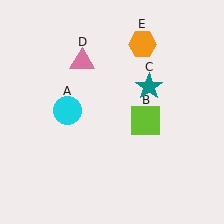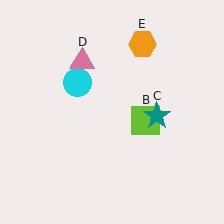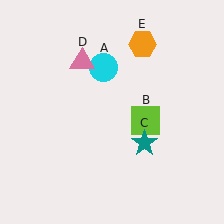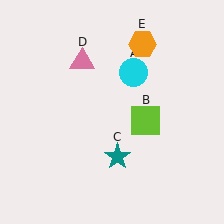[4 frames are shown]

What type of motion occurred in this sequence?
The cyan circle (object A), teal star (object C) rotated clockwise around the center of the scene.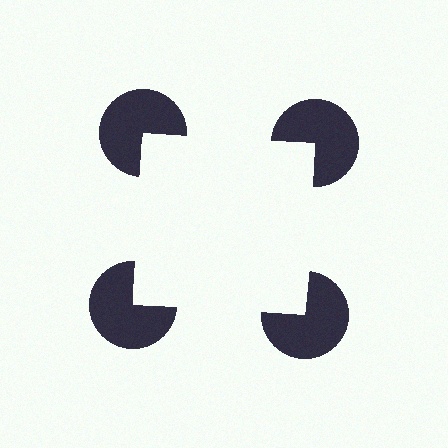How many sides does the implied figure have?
4 sides.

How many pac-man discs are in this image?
There are 4 — one at each vertex of the illusory square.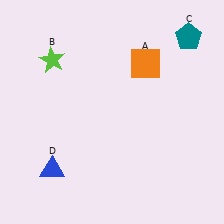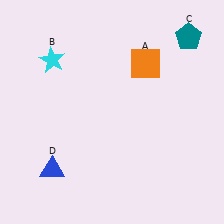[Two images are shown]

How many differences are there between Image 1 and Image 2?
There is 1 difference between the two images.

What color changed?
The star (B) changed from lime in Image 1 to cyan in Image 2.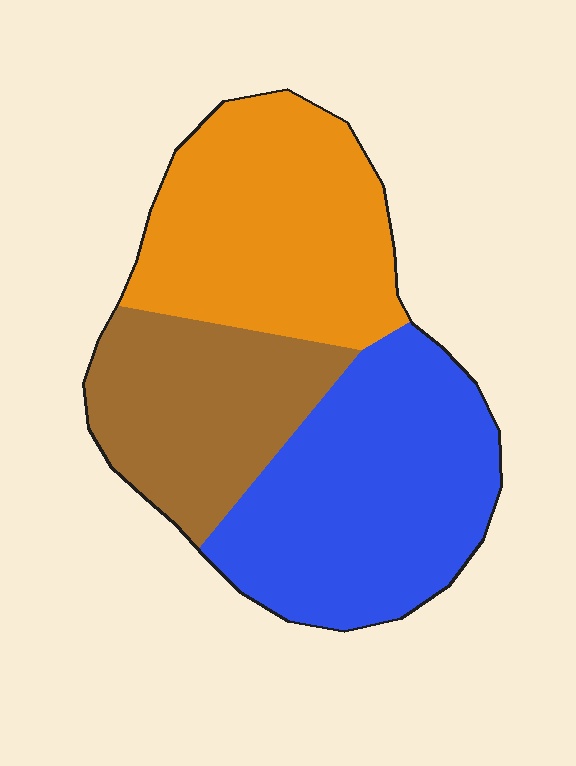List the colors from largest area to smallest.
From largest to smallest: blue, orange, brown.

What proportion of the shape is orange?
Orange covers roughly 35% of the shape.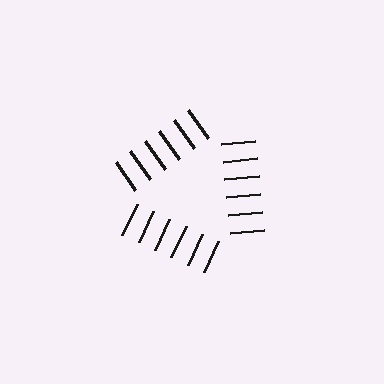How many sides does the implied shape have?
3 sides — the line-ends trace a triangle.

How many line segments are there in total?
18 — 6 along each of the 3 edges.